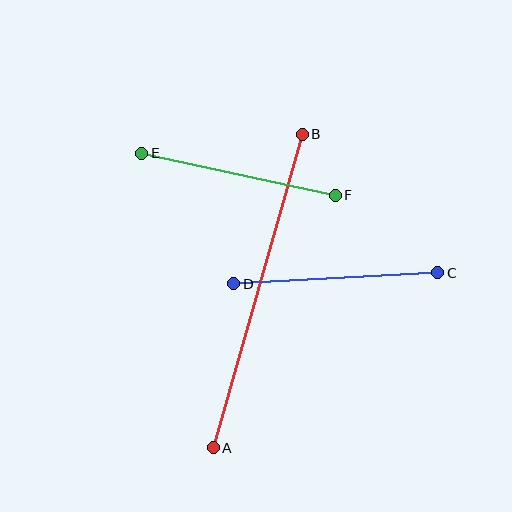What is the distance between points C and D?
The distance is approximately 205 pixels.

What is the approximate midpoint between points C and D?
The midpoint is at approximately (336, 278) pixels.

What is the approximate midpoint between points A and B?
The midpoint is at approximately (258, 291) pixels.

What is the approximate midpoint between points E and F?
The midpoint is at approximately (239, 174) pixels.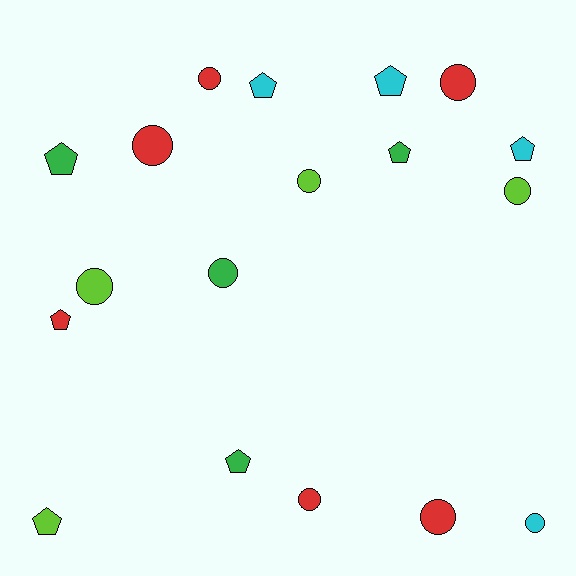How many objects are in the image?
There are 18 objects.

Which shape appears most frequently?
Circle, with 10 objects.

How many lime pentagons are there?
There is 1 lime pentagon.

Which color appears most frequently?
Red, with 6 objects.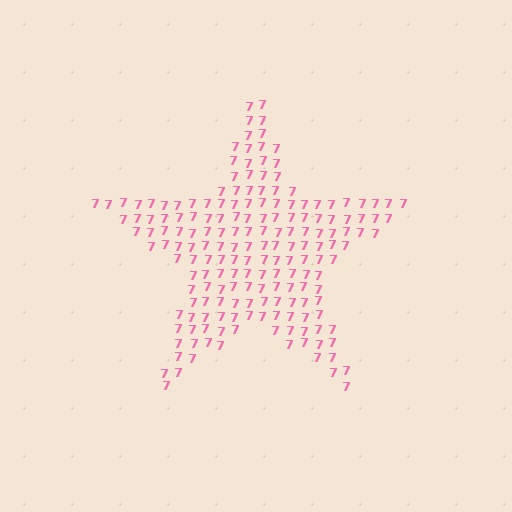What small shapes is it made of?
It is made of small digit 7's.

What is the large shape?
The large shape is a star.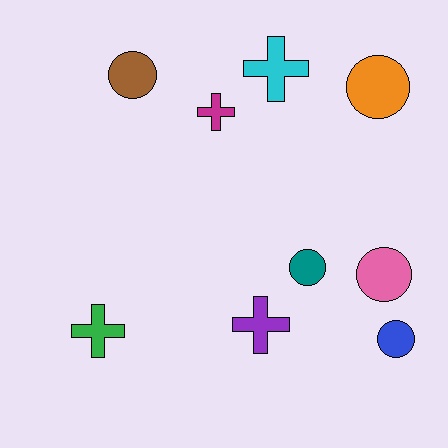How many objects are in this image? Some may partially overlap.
There are 9 objects.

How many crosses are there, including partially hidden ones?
There are 4 crosses.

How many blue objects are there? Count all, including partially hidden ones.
There is 1 blue object.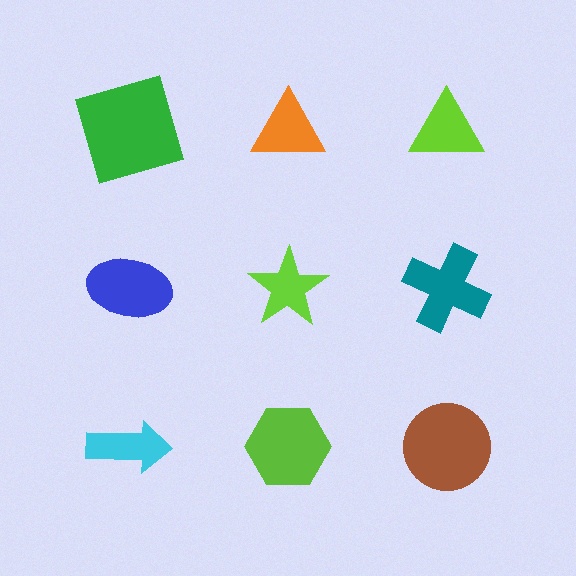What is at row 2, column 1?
A blue ellipse.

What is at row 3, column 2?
A lime hexagon.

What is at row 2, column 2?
A lime star.